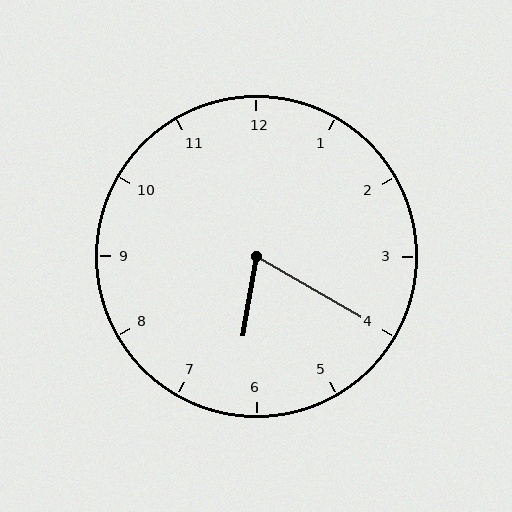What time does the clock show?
6:20.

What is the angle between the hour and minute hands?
Approximately 70 degrees.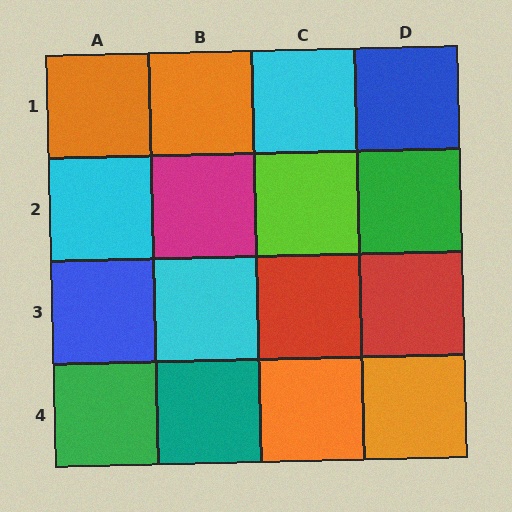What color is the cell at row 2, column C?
Lime.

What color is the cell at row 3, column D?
Red.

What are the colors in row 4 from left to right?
Green, teal, orange, orange.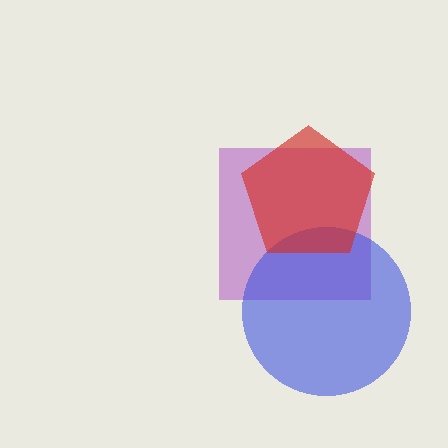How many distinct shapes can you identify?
There are 3 distinct shapes: a purple square, a blue circle, a red pentagon.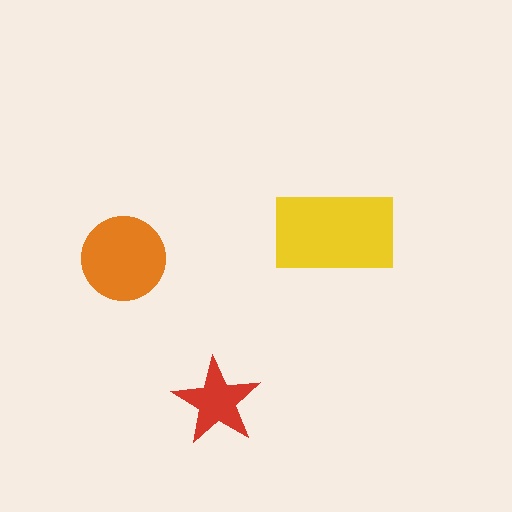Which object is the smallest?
The red star.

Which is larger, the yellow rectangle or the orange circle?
The yellow rectangle.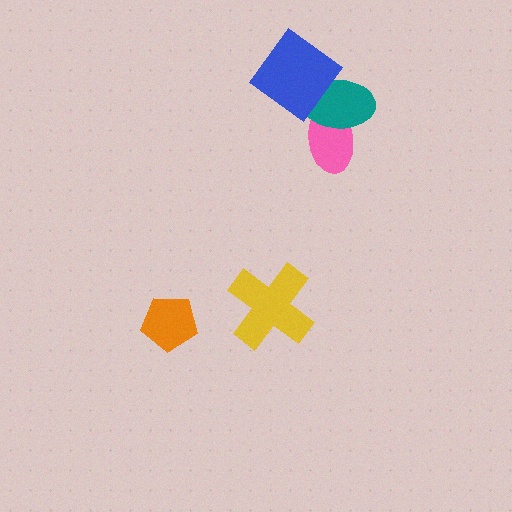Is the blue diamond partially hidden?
No, no other shape covers it.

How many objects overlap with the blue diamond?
1 object overlaps with the blue diamond.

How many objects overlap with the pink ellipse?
1 object overlaps with the pink ellipse.